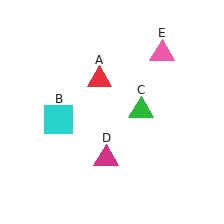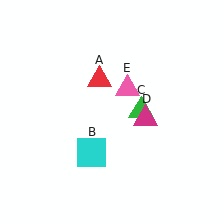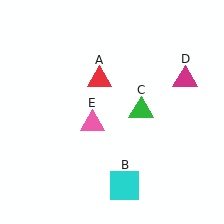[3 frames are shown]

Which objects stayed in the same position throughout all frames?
Red triangle (object A) and green triangle (object C) remained stationary.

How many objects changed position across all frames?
3 objects changed position: cyan square (object B), magenta triangle (object D), pink triangle (object E).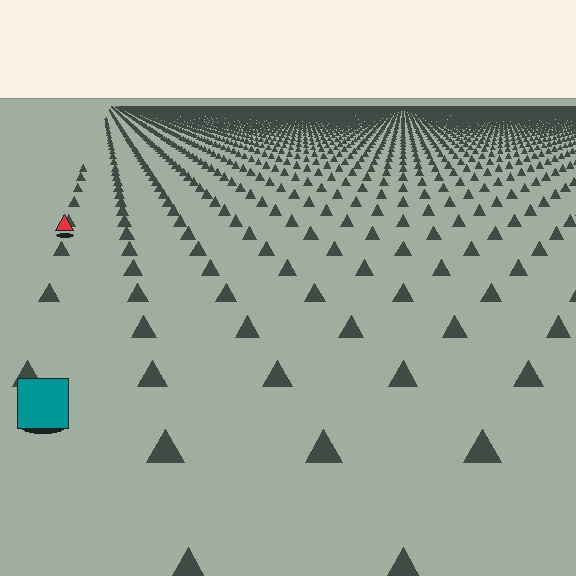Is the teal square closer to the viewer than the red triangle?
Yes. The teal square is closer — you can tell from the texture gradient: the ground texture is coarser near it.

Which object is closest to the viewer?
The teal square is closest. The texture marks near it are larger and more spread out.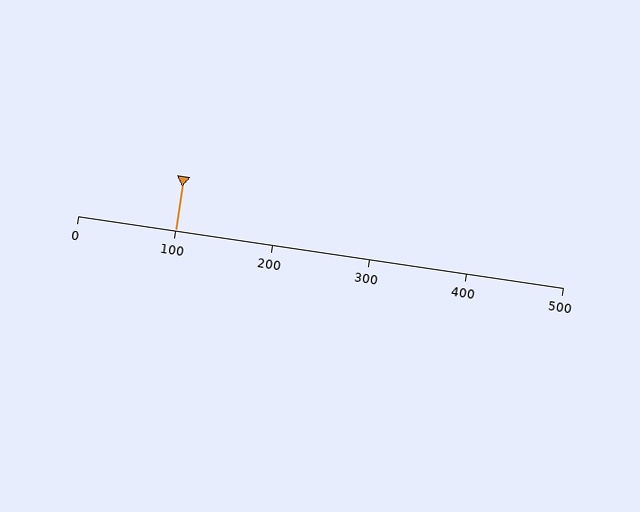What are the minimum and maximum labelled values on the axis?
The axis runs from 0 to 500.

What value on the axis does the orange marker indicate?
The marker indicates approximately 100.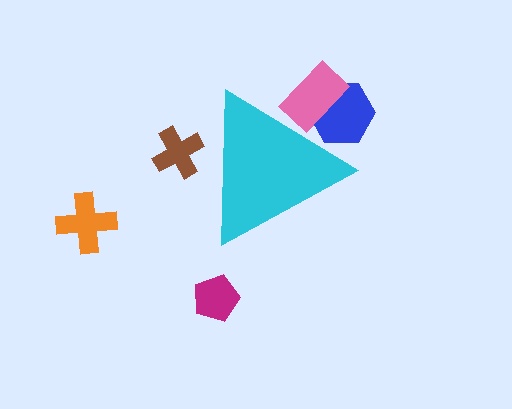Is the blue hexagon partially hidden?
Yes, the blue hexagon is partially hidden behind the cyan triangle.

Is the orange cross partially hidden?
No, the orange cross is fully visible.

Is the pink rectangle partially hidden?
Yes, the pink rectangle is partially hidden behind the cyan triangle.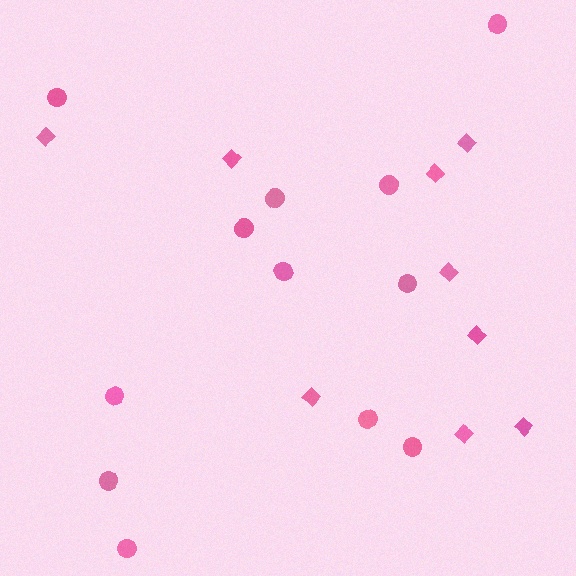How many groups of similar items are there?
There are 2 groups: one group of diamonds (9) and one group of circles (12).